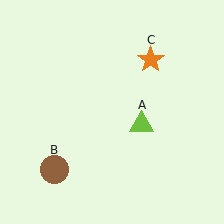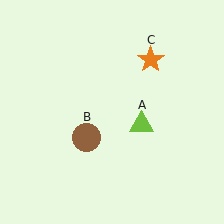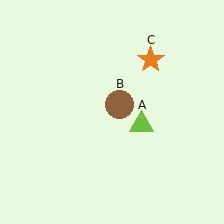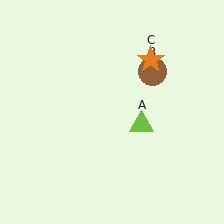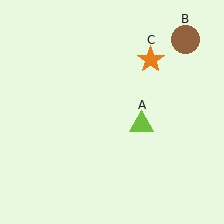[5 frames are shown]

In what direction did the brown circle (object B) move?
The brown circle (object B) moved up and to the right.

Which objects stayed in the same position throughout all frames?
Lime triangle (object A) and orange star (object C) remained stationary.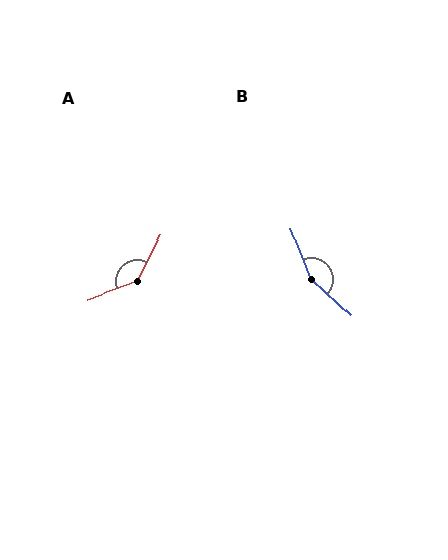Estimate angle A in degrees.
Approximately 139 degrees.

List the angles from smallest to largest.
A (139°), B (154°).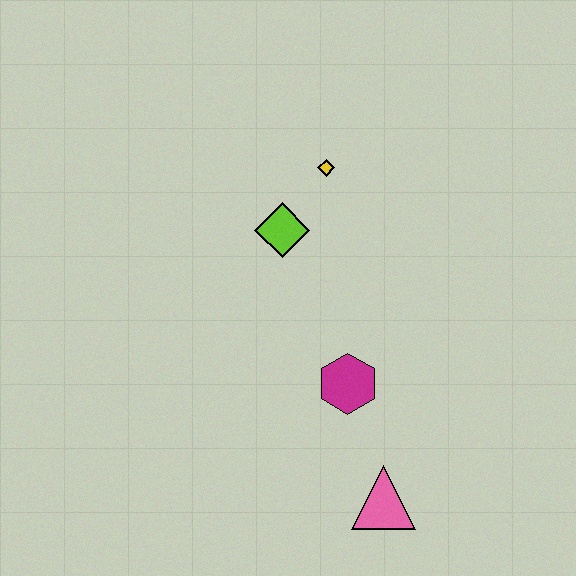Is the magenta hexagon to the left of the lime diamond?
No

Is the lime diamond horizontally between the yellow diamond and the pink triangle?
No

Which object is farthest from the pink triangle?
The yellow diamond is farthest from the pink triangle.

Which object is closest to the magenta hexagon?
The pink triangle is closest to the magenta hexagon.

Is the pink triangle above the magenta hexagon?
No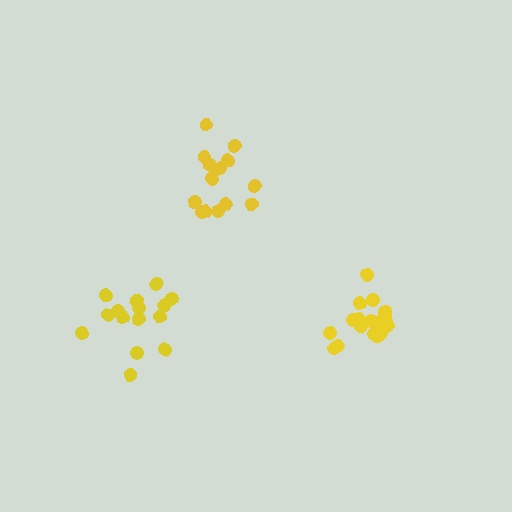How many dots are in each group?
Group 1: 15 dots, Group 2: 15 dots, Group 3: 19 dots (49 total).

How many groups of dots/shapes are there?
There are 3 groups.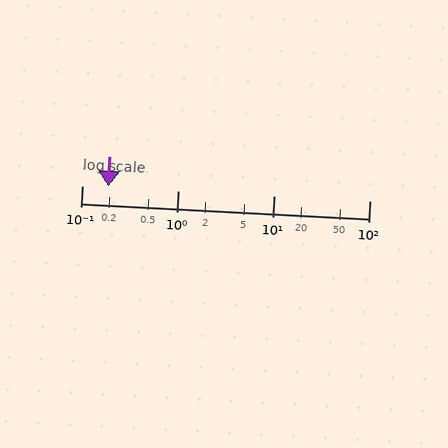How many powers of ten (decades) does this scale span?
The scale spans 3 decades, from 0.1 to 100.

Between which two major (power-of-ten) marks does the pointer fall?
The pointer is between 0.1 and 1.